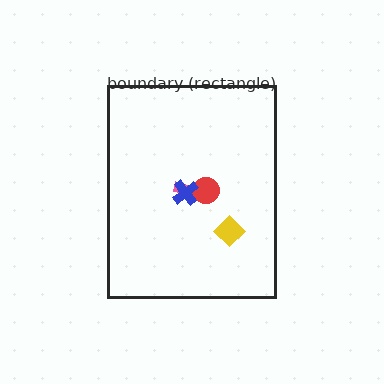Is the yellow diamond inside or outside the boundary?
Inside.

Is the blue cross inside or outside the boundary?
Inside.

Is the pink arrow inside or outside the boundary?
Inside.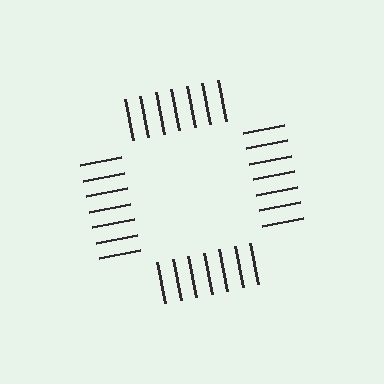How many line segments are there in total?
28 — 7 along each of the 4 edges.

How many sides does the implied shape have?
4 sides — the line-ends trace a square.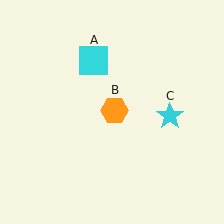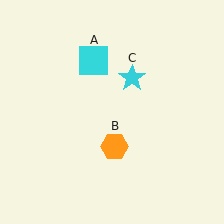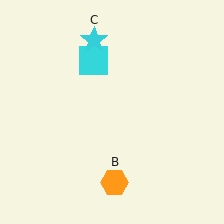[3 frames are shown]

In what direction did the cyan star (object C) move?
The cyan star (object C) moved up and to the left.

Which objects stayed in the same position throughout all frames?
Cyan square (object A) remained stationary.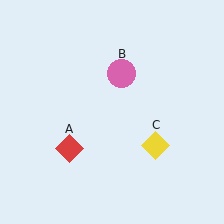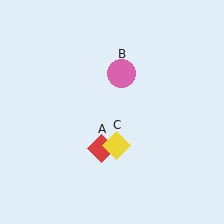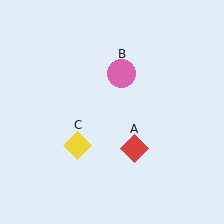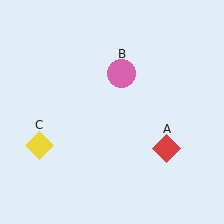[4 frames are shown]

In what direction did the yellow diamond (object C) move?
The yellow diamond (object C) moved left.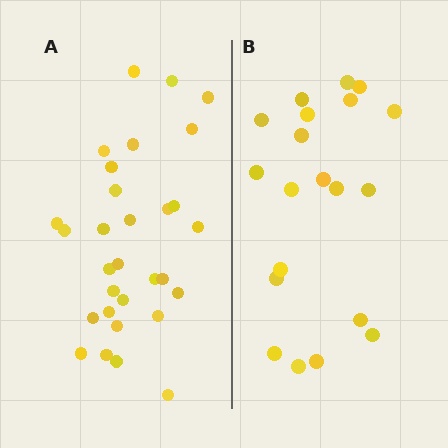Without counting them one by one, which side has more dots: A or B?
Region A (the left region) has more dots.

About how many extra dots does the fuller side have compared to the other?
Region A has roughly 10 or so more dots than region B.